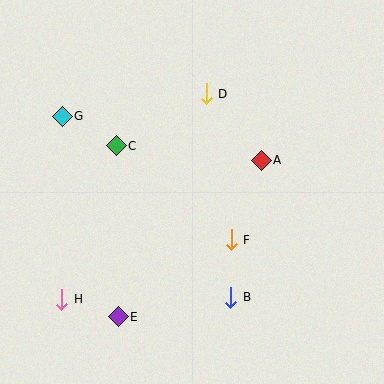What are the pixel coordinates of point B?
Point B is at (230, 297).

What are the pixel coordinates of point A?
Point A is at (261, 160).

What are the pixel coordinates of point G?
Point G is at (62, 116).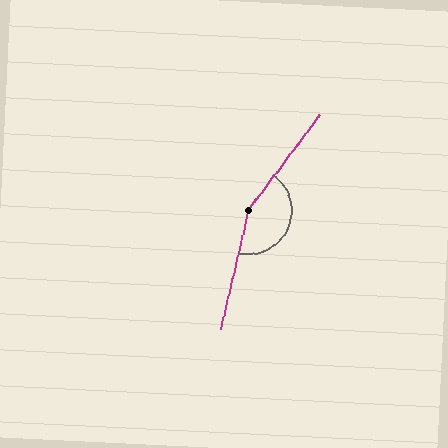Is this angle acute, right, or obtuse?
It is obtuse.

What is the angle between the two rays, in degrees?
Approximately 157 degrees.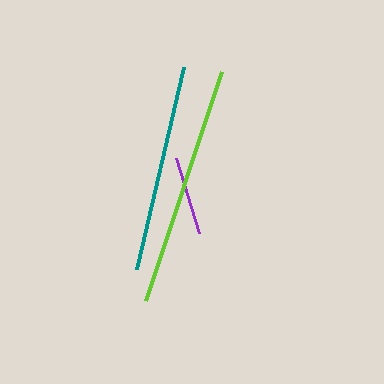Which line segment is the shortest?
The purple line is the shortest at approximately 78 pixels.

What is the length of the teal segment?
The teal segment is approximately 207 pixels long.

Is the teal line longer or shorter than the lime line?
The lime line is longer than the teal line.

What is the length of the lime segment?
The lime segment is approximately 241 pixels long.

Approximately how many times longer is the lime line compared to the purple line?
The lime line is approximately 3.1 times the length of the purple line.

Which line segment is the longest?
The lime line is the longest at approximately 241 pixels.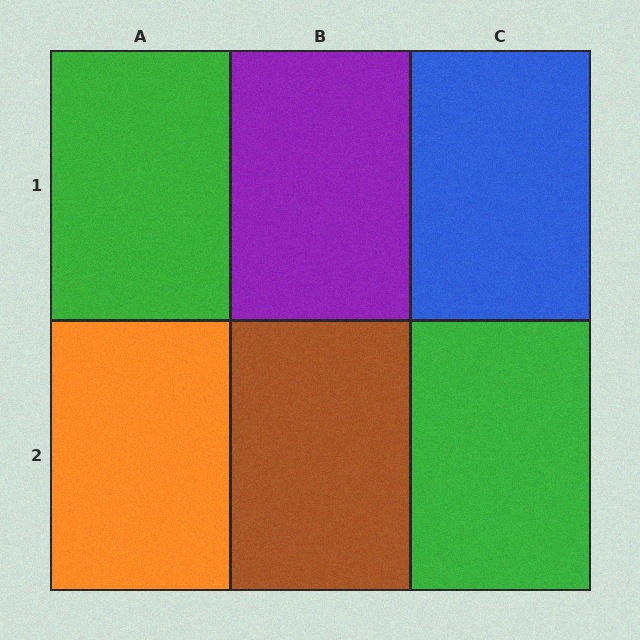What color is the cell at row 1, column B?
Purple.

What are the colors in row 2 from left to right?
Orange, brown, green.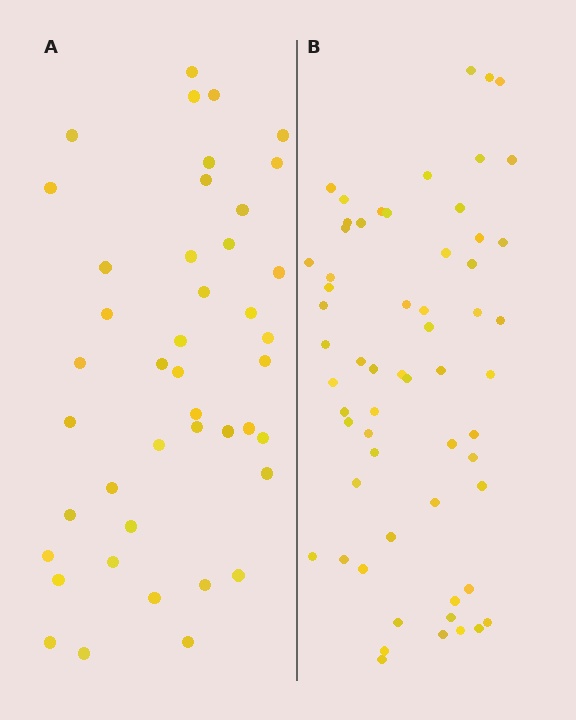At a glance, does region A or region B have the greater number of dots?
Region B (the right region) has more dots.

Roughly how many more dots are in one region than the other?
Region B has approximately 15 more dots than region A.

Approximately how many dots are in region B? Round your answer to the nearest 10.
About 60 dots.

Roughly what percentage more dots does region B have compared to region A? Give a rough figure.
About 40% more.